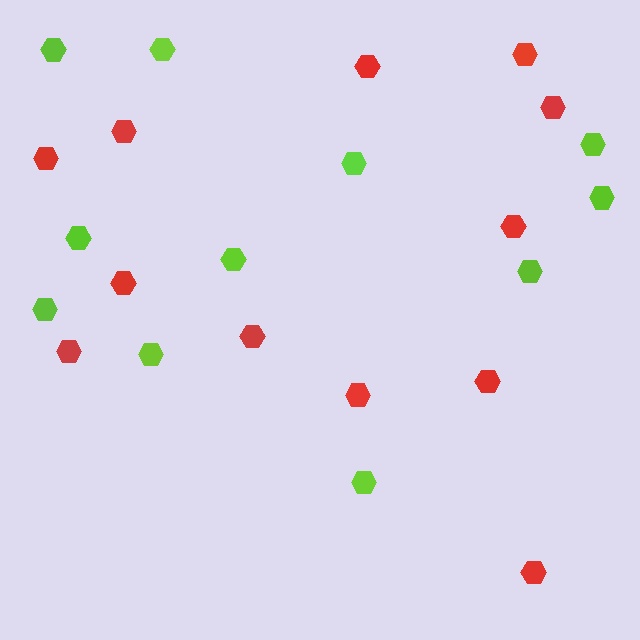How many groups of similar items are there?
There are 2 groups: one group of red hexagons (12) and one group of lime hexagons (11).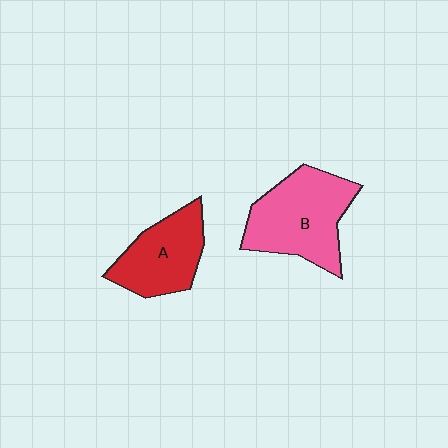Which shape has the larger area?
Shape B (pink).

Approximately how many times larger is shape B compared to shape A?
Approximately 1.3 times.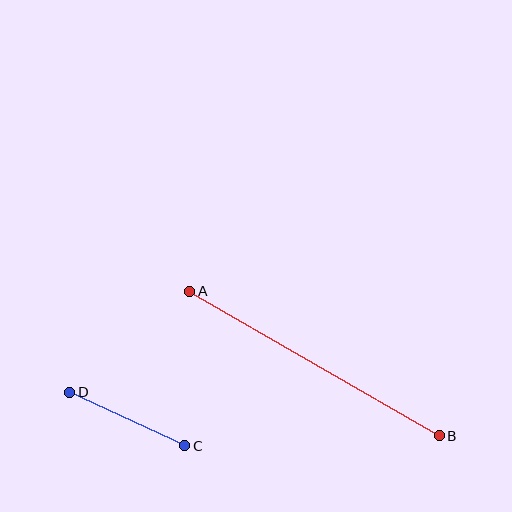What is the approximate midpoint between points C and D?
The midpoint is at approximately (127, 419) pixels.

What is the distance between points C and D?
The distance is approximately 127 pixels.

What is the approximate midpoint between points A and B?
The midpoint is at approximately (314, 364) pixels.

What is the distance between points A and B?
The distance is approximately 288 pixels.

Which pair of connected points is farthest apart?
Points A and B are farthest apart.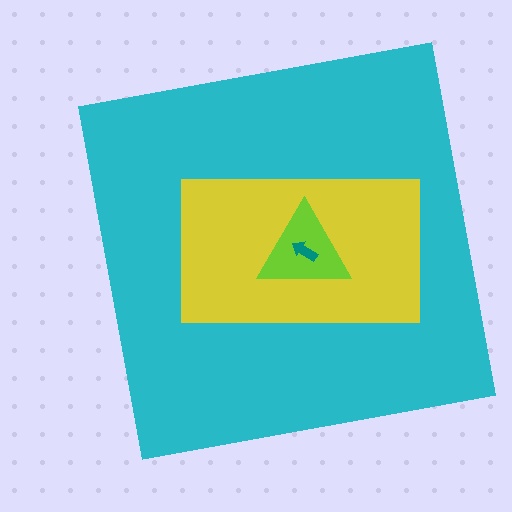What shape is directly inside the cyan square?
The yellow rectangle.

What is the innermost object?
The teal arrow.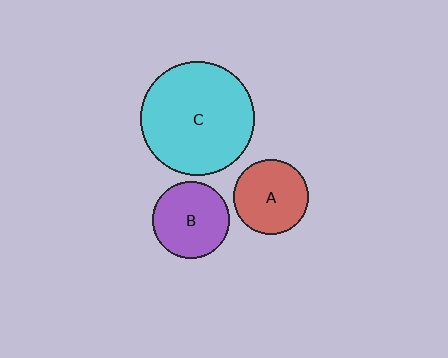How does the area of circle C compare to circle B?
Approximately 2.2 times.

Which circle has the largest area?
Circle C (cyan).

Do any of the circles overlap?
No, none of the circles overlap.